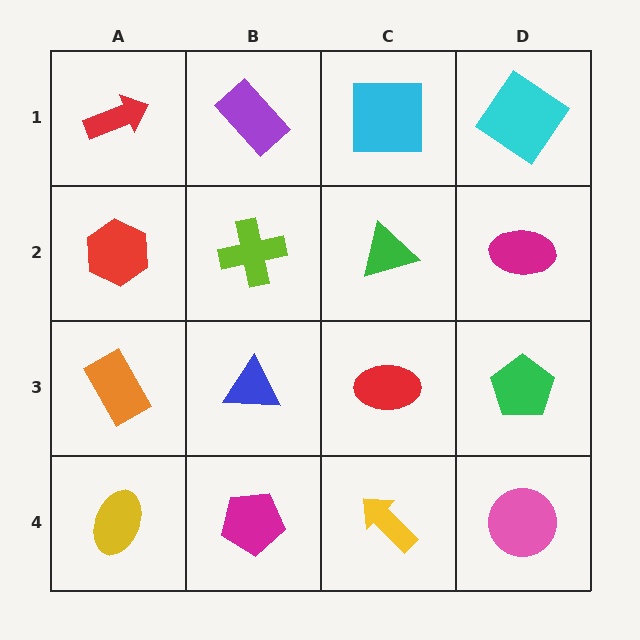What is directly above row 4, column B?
A blue triangle.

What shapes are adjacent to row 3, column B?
A lime cross (row 2, column B), a magenta pentagon (row 4, column B), an orange rectangle (row 3, column A), a red ellipse (row 3, column C).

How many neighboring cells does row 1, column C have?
3.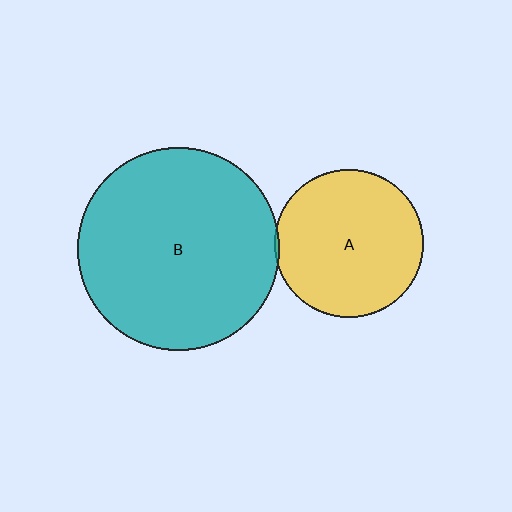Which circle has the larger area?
Circle B (teal).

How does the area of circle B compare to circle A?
Approximately 1.9 times.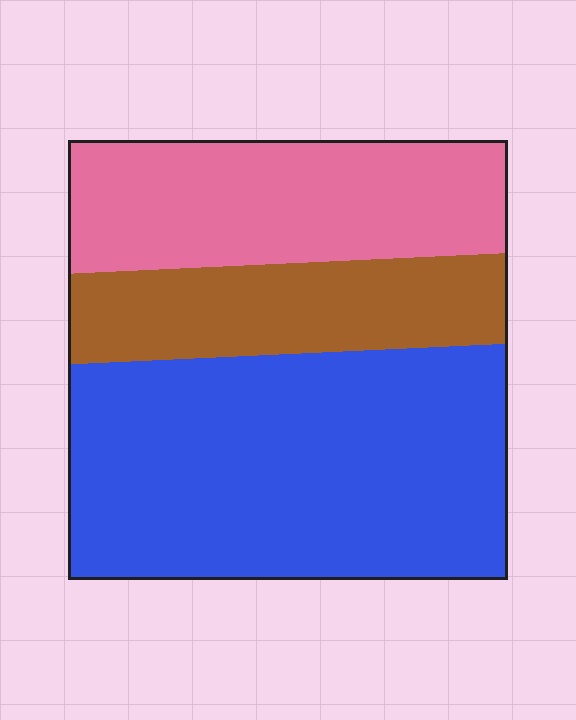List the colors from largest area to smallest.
From largest to smallest: blue, pink, brown.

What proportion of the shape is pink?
Pink takes up between a sixth and a third of the shape.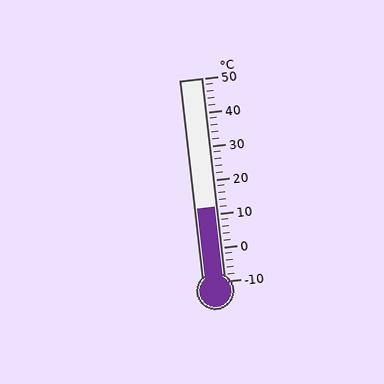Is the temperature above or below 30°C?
The temperature is below 30°C.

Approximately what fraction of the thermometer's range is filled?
The thermometer is filled to approximately 35% of its range.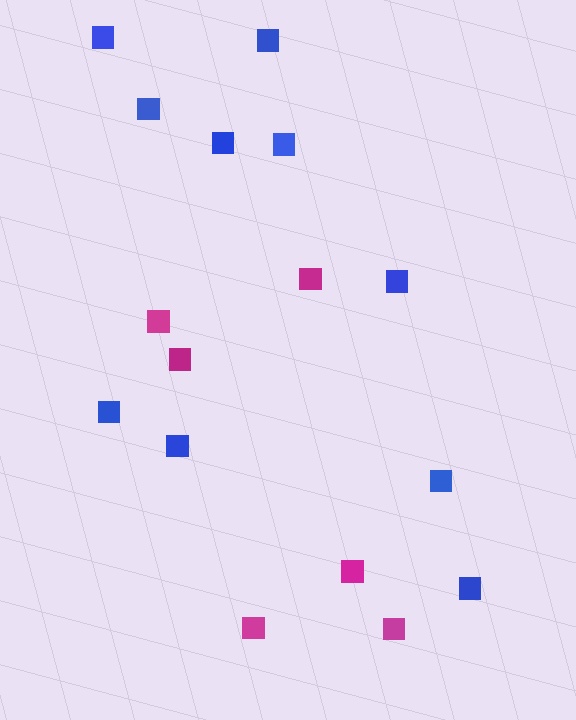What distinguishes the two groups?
There are 2 groups: one group of magenta squares (6) and one group of blue squares (10).